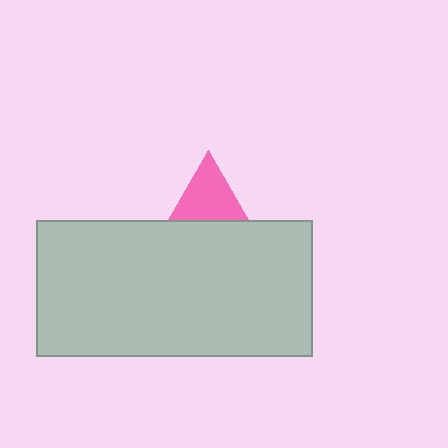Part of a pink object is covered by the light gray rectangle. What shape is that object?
It is a triangle.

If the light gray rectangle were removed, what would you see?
You would see the complete pink triangle.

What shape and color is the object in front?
The object in front is a light gray rectangle.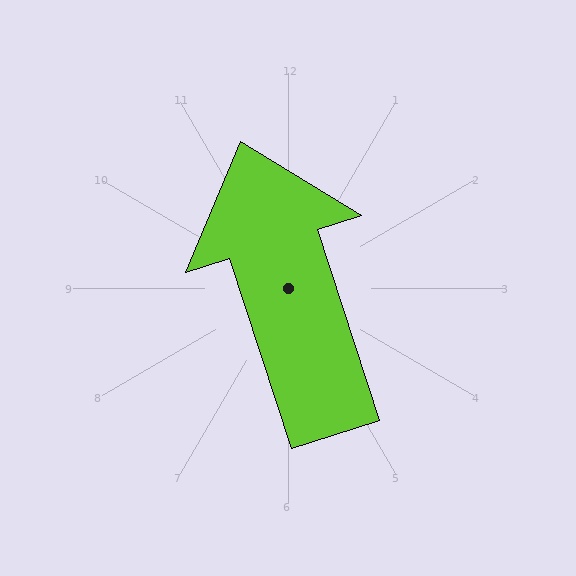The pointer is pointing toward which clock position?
Roughly 11 o'clock.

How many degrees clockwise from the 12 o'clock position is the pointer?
Approximately 342 degrees.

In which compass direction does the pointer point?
North.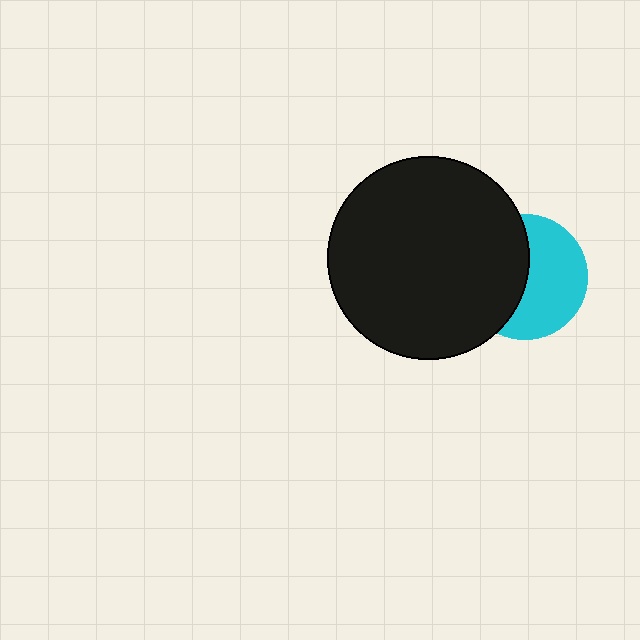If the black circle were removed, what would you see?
You would see the complete cyan circle.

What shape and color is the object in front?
The object in front is a black circle.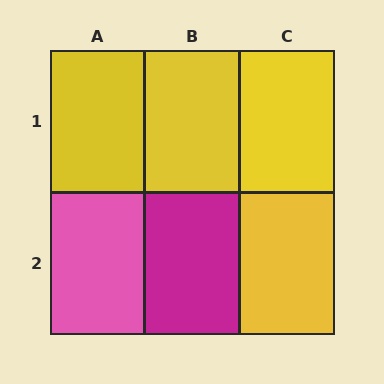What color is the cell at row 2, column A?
Pink.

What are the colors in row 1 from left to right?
Yellow, yellow, yellow.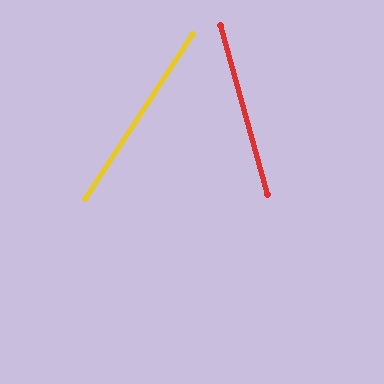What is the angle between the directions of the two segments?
Approximately 49 degrees.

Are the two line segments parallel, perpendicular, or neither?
Neither parallel nor perpendicular — they differ by about 49°.